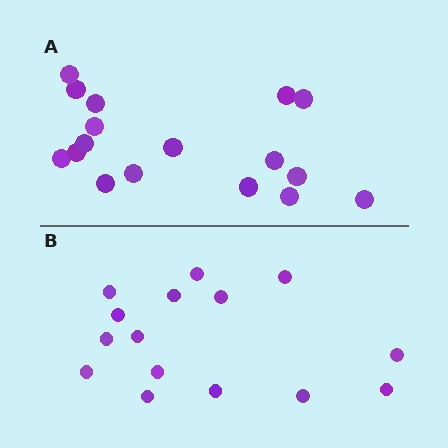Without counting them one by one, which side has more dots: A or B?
Region A (the top region) has more dots.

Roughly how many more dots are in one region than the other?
Region A has just a few more — roughly 2 or 3 more dots than region B.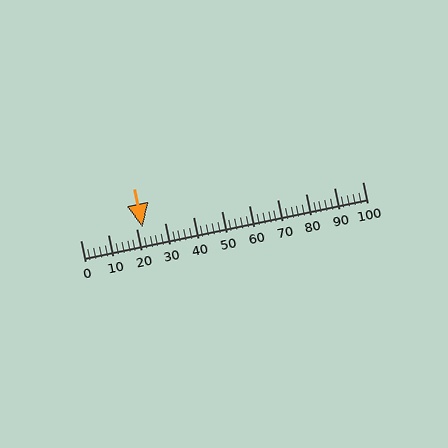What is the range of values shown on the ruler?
The ruler shows values from 0 to 100.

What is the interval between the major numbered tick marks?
The major tick marks are spaced 10 units apart.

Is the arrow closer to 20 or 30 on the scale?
The arrow is closer to 20.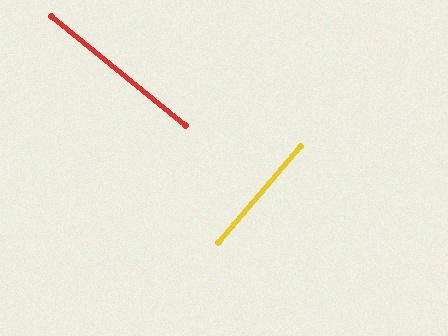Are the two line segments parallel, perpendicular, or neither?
Perpendicular — they meet at approximately 89°.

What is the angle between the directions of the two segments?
Approximately 89 degrees.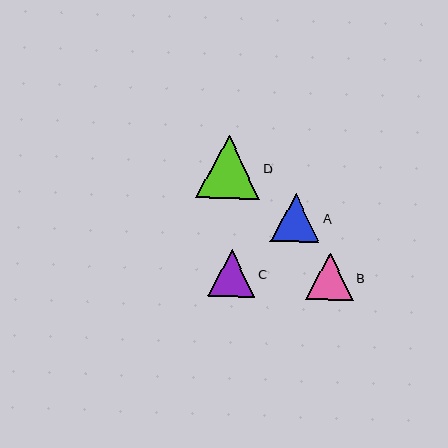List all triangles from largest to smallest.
From largest to smallest: D, A, B, C.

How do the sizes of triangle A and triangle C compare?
Triangle A and triangle C are approximately the same size.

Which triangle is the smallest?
Triangle C is the smallest with a size of approximately 47 pixels.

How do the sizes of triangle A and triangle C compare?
Triangle A and triangle C are approximately the same size.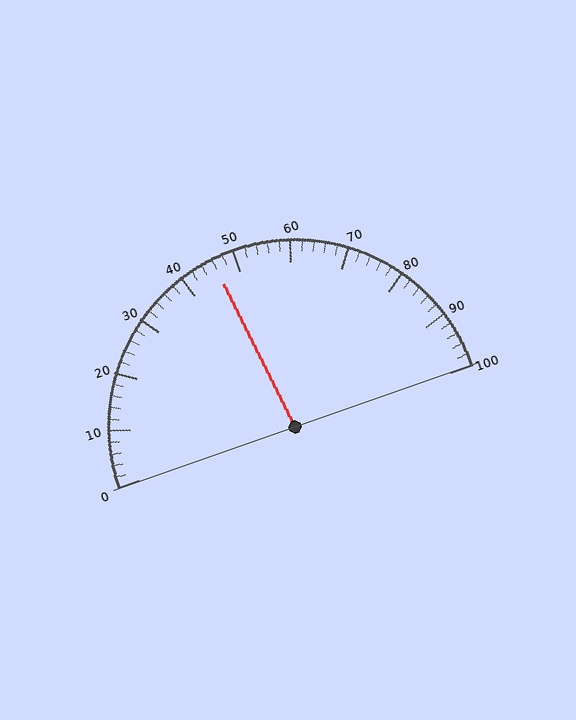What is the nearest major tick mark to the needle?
The nearest major tick mark is 50.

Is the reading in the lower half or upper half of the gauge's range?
The reading is in the lower half of the range (0 to 100).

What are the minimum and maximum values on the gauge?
The gauge ranges from 0 to 100.